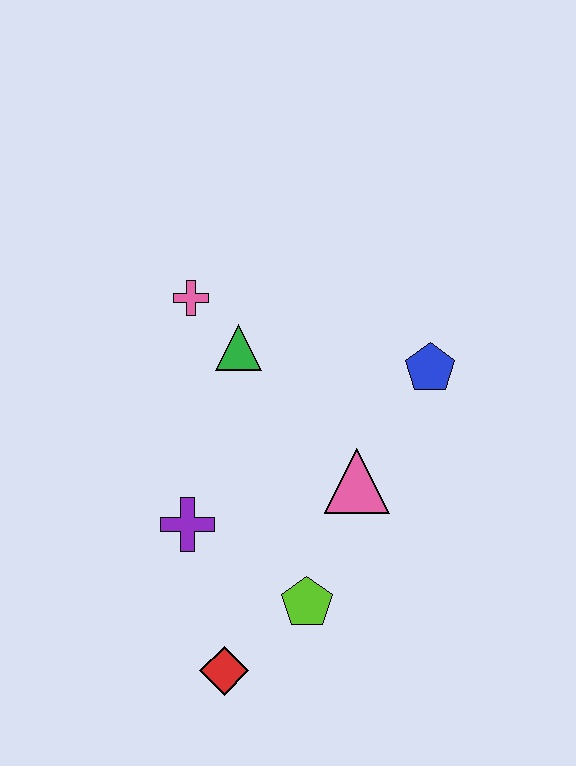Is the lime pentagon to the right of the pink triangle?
No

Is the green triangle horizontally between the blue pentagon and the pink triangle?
No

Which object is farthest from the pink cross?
The red diamond is farthest from the pink cross.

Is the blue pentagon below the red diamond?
No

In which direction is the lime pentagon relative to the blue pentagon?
The lime pentagon is below the blue pentagon.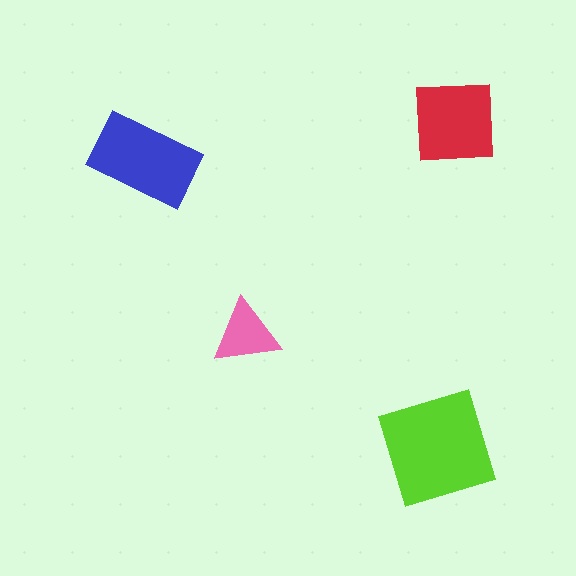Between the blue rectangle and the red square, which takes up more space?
The blue rectangle.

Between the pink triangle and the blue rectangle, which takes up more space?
The blue rectangle.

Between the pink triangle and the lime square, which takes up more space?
The lime square.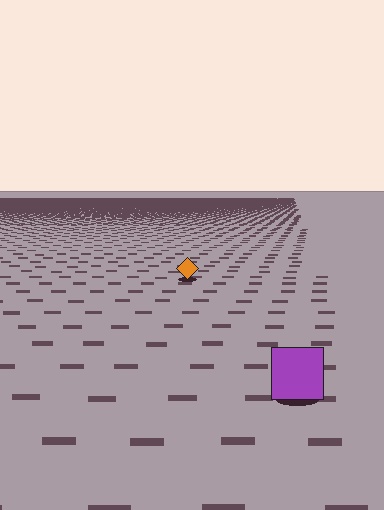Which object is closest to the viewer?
The purple square is closest. The texture marks near it are larger and more spread out.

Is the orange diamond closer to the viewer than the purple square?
No. The purple square is closer — you can tell from the texture gradient: the ground texture is coarser near it.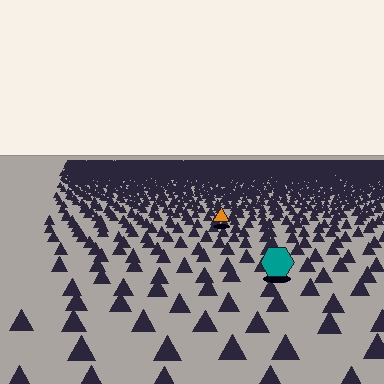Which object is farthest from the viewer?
The orange triangle is farthest from the viewer. It appears smaller and the ground texture around it is denser.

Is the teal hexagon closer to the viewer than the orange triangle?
Yes. The teal hexagon is closer — you can tell from the texture gradient: the ground texture is coarser near it.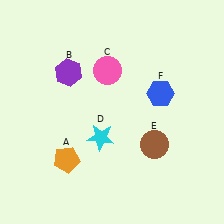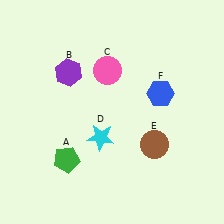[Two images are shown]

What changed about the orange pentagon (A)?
In Image 1, A is orange. In Image 2, it changed to green.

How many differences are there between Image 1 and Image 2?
There is 1 difference between the two images.